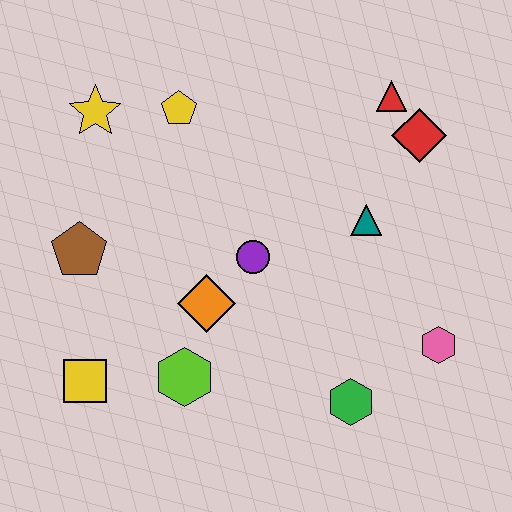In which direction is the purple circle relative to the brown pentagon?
The purple circle is to the right of the brown pentagon.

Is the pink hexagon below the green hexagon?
No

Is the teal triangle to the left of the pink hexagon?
Yes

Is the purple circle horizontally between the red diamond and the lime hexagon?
Yes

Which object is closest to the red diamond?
The red triangle is closest to the red diamond.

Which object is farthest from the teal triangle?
The yellow square is farthest from the teal triangle.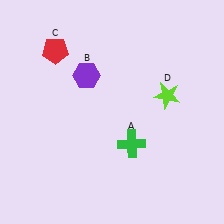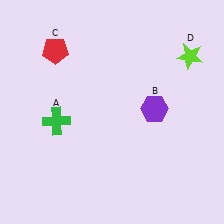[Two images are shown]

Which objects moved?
The objects that moved are: the green cross (A), the purple hexagon (B), the lime star (D).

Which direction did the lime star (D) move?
The lime star (D) moved up.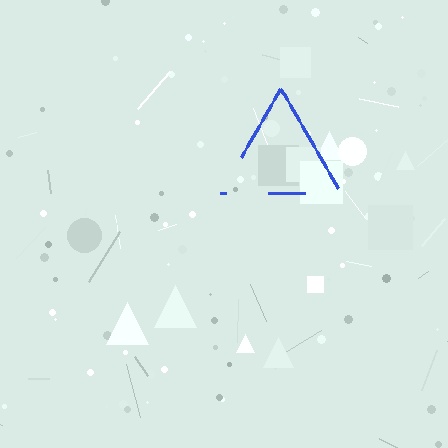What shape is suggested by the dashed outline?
The dashed outline suggests a triangle.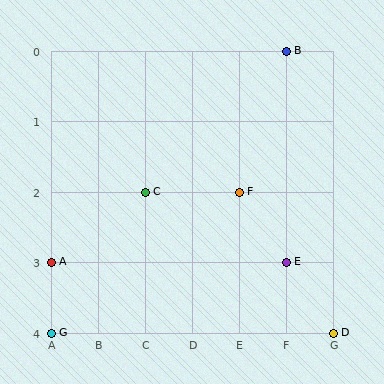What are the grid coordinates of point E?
Point E is at grid coordinates (F, 3).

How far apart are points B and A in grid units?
Points B and A are 5 columns and 3 rows apart (about 5.8 grid units diagonally).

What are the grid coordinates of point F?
Point F is at grid coordinates (E, 2).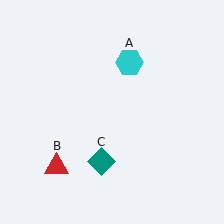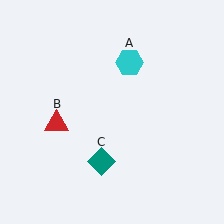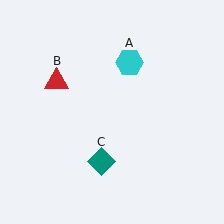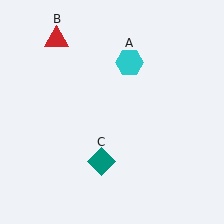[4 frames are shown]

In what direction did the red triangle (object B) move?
The red triangle (object B) moved up.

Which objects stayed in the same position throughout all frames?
Cyan hexagon (object A) and teal diamond (object C) remained stationary.